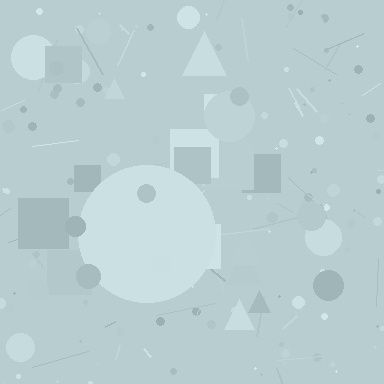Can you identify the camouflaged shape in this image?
The camouflaged shape is a circle.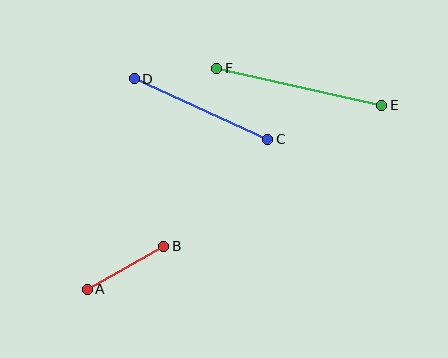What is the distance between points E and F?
The distance is approximately 169 pixels.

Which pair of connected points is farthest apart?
Points E and F are farthest apart.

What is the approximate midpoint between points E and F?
The midpoint is at approximately (299, 87) pixels.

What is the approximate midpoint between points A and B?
The midpoint is at approximately (126, 268) pixels.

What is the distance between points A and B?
The distance is approximately 88 pixels.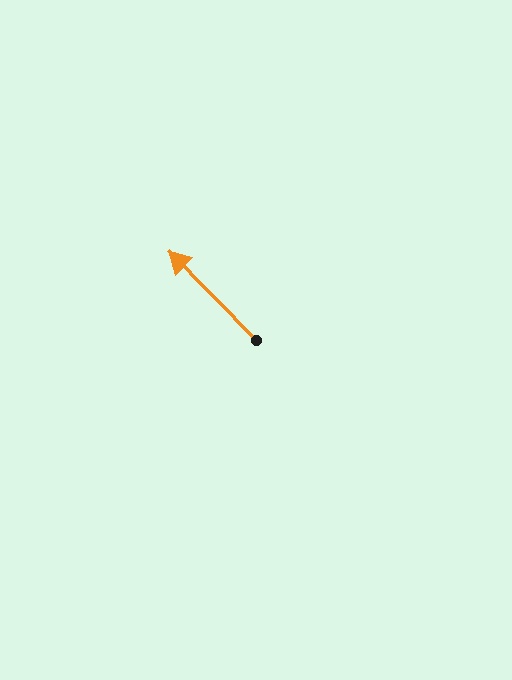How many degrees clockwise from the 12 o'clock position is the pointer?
Approximately 316 degrees.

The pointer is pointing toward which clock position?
Roughly 11 o'clock.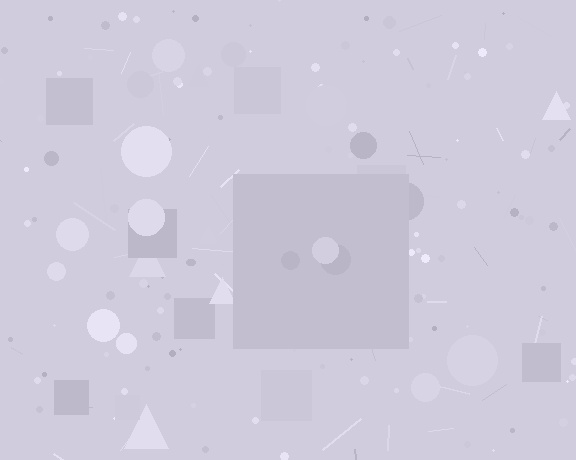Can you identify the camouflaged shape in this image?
The camouflaged shape is a square.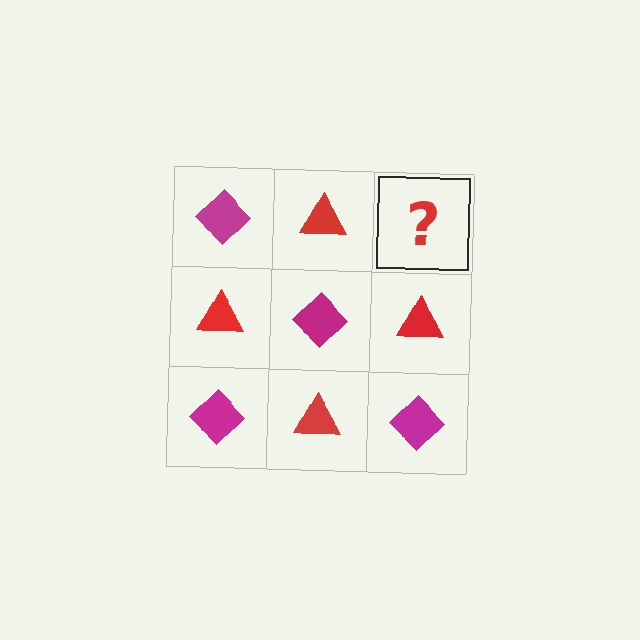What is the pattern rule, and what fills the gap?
The rule is that it alternates magenta diamond and red triangle in a checkerboard pattern. The gap should be filled with a magenta diamond.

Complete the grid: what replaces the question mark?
The question mark should be replaced with a magenta diamond.